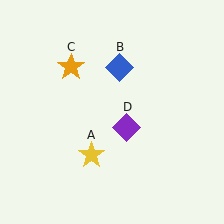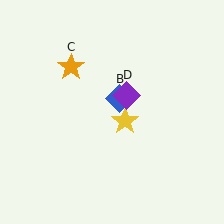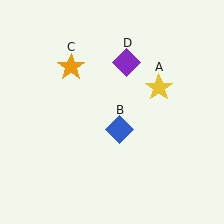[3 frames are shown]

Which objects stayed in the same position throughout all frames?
Orange star (object C) remained stationary.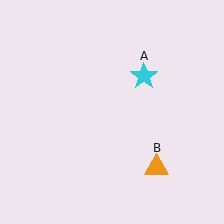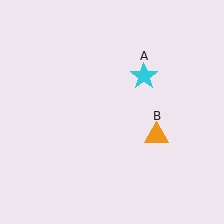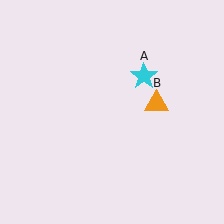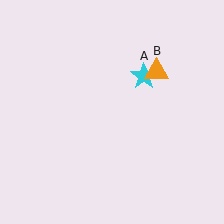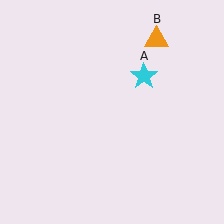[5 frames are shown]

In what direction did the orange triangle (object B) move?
The orange triangle (object B) moved up.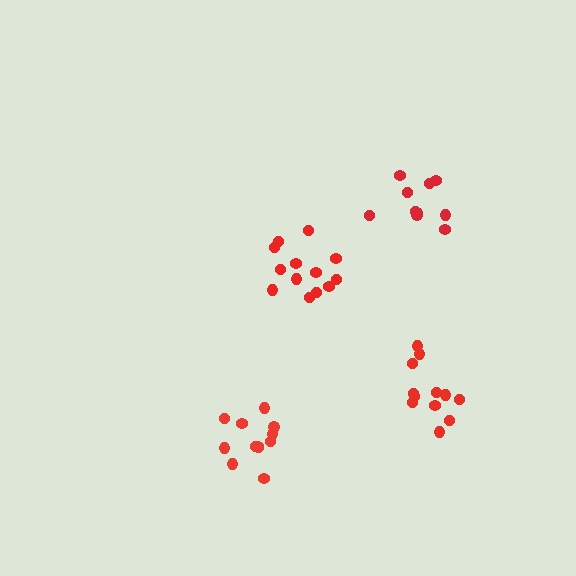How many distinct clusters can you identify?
There are 4 distinct clusters.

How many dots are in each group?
Group 1: 13 dots, Group 2: 12 dots, Group 3: 10 dots, Group 4: 12 dots (47 total).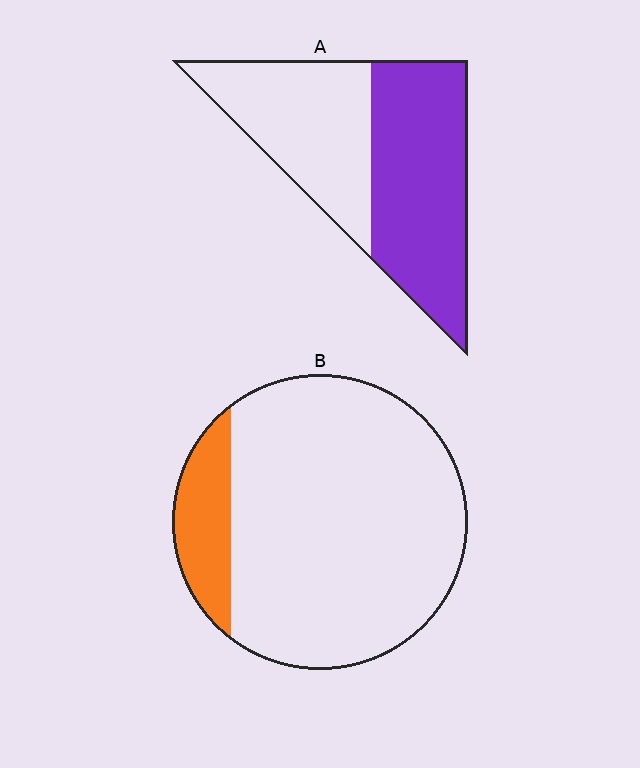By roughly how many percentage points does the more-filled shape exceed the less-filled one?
By roughly 40 percentage points (A over B).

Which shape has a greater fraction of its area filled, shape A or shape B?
Shape A.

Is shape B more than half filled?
No.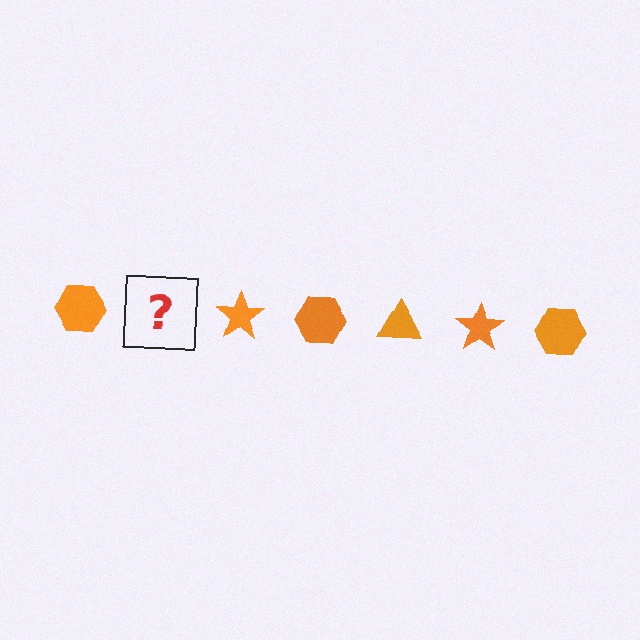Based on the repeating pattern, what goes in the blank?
The blank should be an orange triangle.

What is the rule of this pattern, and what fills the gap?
The rule is that the pattern cycles through hexagon, triangle, star shapes in orange. The gap should be filled with an orange triangle.